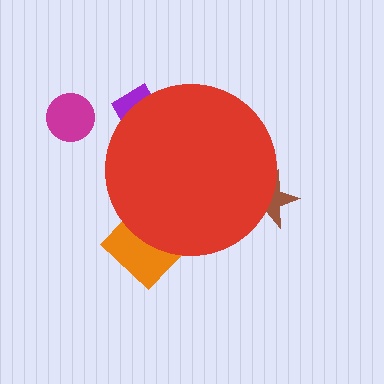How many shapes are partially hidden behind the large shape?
3 shapes are partially hidden.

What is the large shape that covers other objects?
A red circle.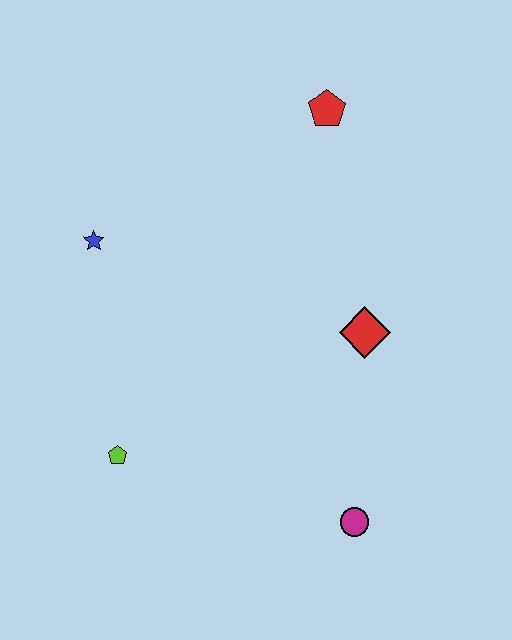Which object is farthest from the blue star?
The magenta circle is farthest from the blue star.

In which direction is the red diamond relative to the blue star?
The red diamond is to the right of the blue star.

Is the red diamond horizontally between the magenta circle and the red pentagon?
No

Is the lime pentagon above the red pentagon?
No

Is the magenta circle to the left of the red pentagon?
No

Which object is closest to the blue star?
The lime pentagon is closest to the blue star.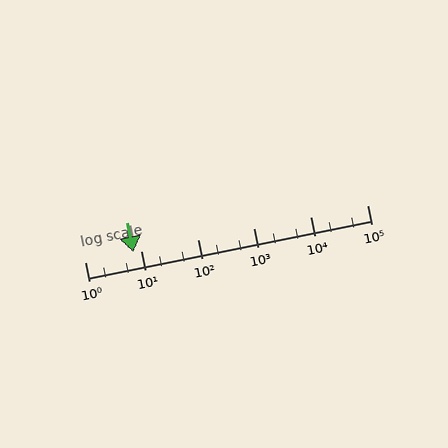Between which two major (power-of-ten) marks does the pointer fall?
The pointer is between 1 and 10.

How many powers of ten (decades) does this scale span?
The scale spans 5 decades, from 1 to 100000.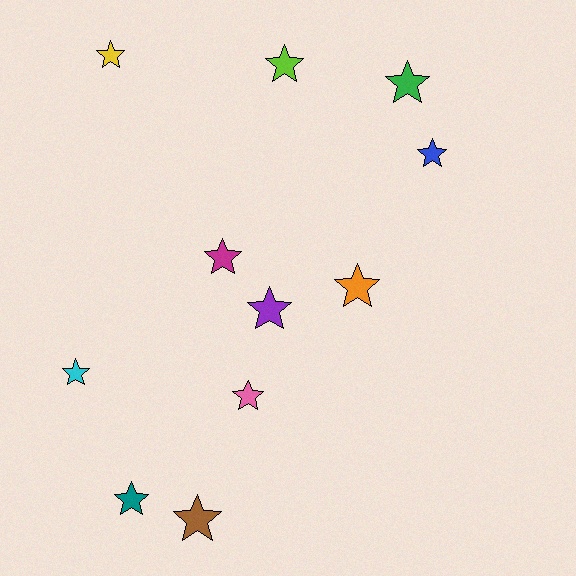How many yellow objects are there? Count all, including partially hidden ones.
There is 1 yellow object.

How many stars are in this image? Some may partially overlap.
There are 11 stars.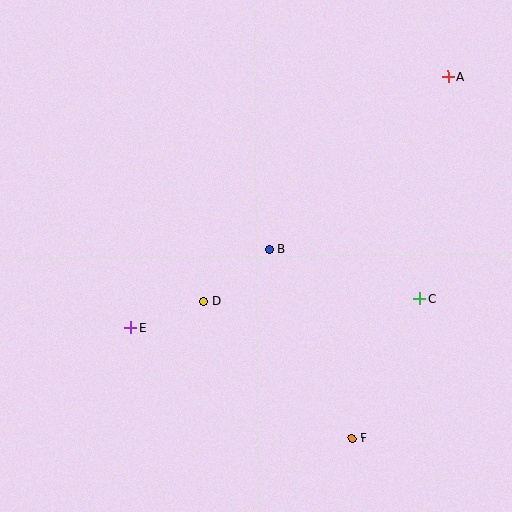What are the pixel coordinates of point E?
Point E is at (130, 328).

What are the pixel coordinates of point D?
Point D is at (204, 302).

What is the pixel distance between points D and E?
The distance between D and E is 79 pixels.